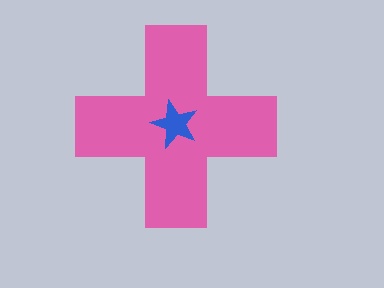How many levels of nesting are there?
2.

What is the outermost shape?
The pink cross.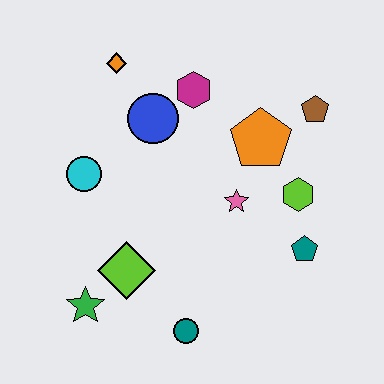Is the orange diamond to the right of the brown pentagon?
No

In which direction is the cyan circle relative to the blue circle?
The cyan circle is to the left of the blue circle.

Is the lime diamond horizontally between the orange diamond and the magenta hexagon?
Yes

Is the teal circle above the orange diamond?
No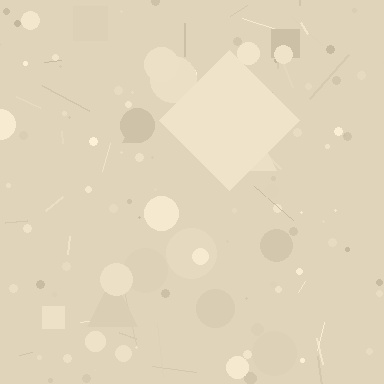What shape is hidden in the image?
A diamond is hidden in the image.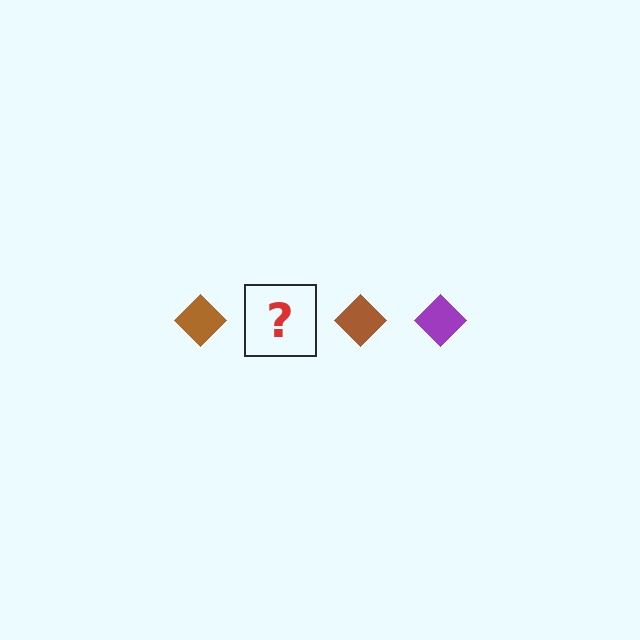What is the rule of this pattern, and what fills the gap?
The rule is that the pattern cycles through brown, purple diamonds. The gap should be filled with a purple diamond.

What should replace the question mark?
The question mark should be replaced with a purple diamond.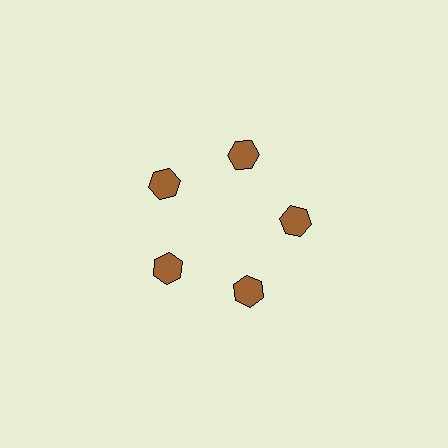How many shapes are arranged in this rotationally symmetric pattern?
There are 5 shapes, arranged in 5 groups of 1.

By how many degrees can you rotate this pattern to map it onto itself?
The pattern maps onto itself every 72 degrees of rotation.